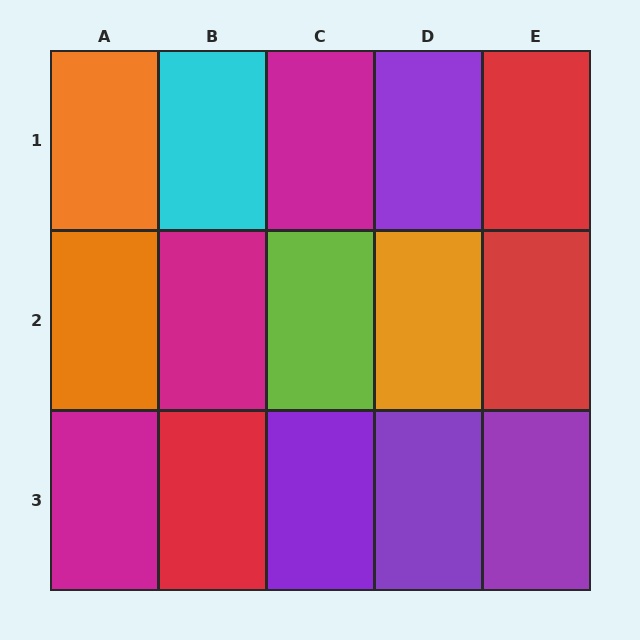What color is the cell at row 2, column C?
Lime.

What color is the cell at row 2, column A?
Orange.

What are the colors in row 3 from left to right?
Magenta, red, purple, purple, purple.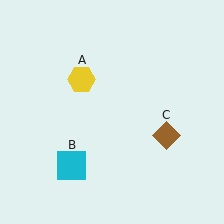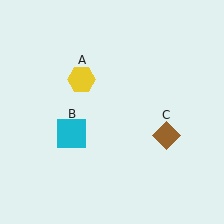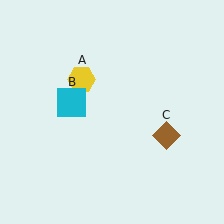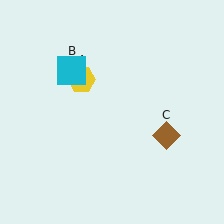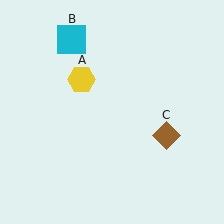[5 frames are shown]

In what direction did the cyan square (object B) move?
The cyan square (object B) moved up.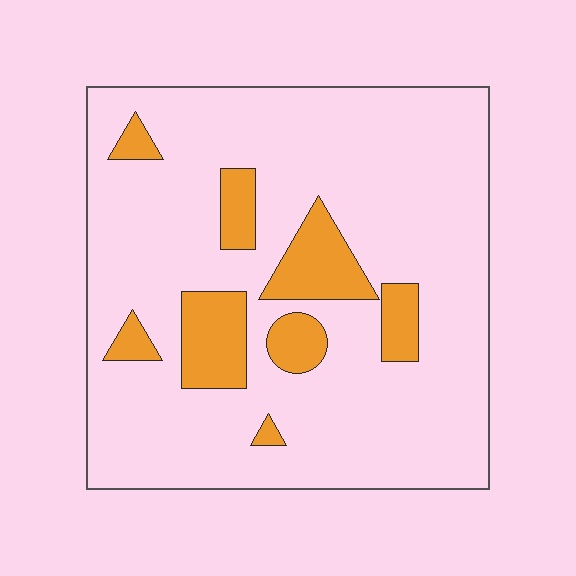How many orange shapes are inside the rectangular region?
8.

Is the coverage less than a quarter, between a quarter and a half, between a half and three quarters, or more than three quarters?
Less than a quarter.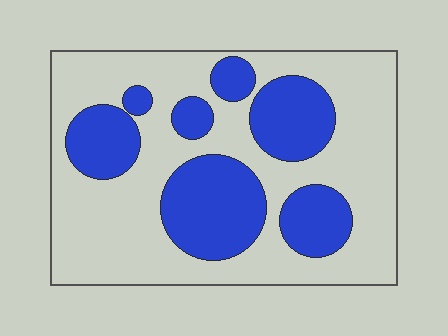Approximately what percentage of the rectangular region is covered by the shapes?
Approximately 35%.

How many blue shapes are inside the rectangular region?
7.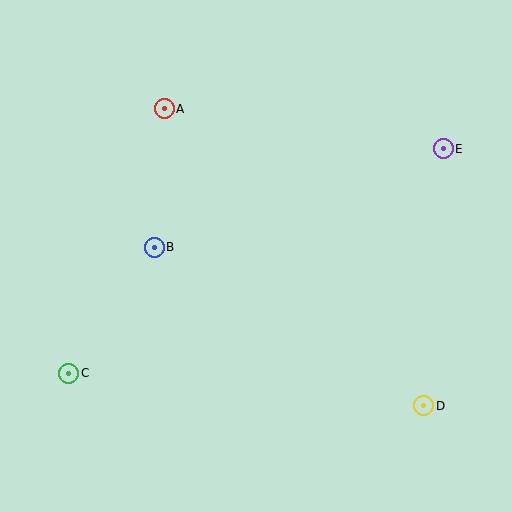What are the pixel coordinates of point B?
Point B is at (154, 247).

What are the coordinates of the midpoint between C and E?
The midpoint between C and E is at (256, 261).